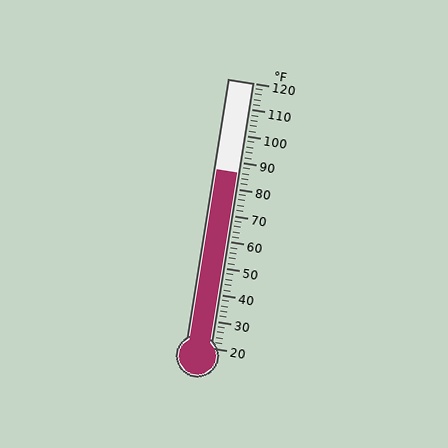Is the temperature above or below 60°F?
The temperature is above 60°F.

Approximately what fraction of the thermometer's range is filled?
The thermometer is filled to approximately 65% of its range.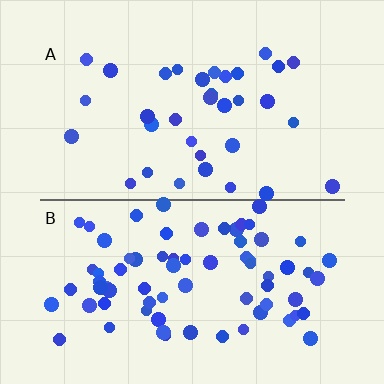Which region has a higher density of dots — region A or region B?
B (the bottom).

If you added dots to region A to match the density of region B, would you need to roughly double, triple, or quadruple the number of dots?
Approximately double.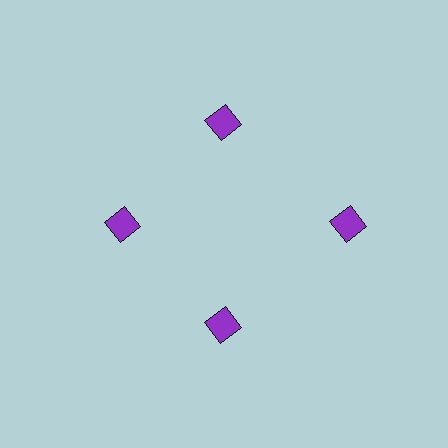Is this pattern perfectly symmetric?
No. The 4 purple squares are arranged in a ring, but one element near the 3 o'clock position is pushed outward from the center, breaking the 4-fold rotational symmetry.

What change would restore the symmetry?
The symmetry would be restored by moving it inward, back onto the ring so that all 4 squares sit at equal angles and equal distance from the center.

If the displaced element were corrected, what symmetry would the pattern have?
It would have 4-fold rotational symmetry — the pattern would map onto itself every 90 degrees.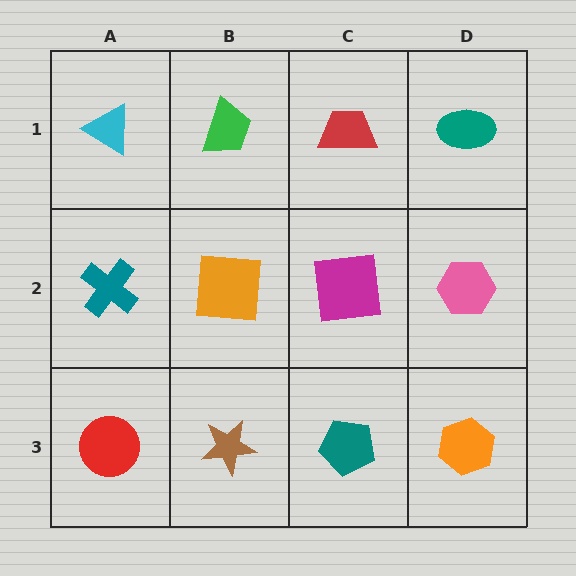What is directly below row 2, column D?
An orange hexagon.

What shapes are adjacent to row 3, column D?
A pink hexagon (row 2, column D), a teal pentagon (row 3, column C).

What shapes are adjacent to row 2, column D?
A teal ellipse (row 1, column D), an orange hexagon (row 3, column D), a magenta square (row 2, column C).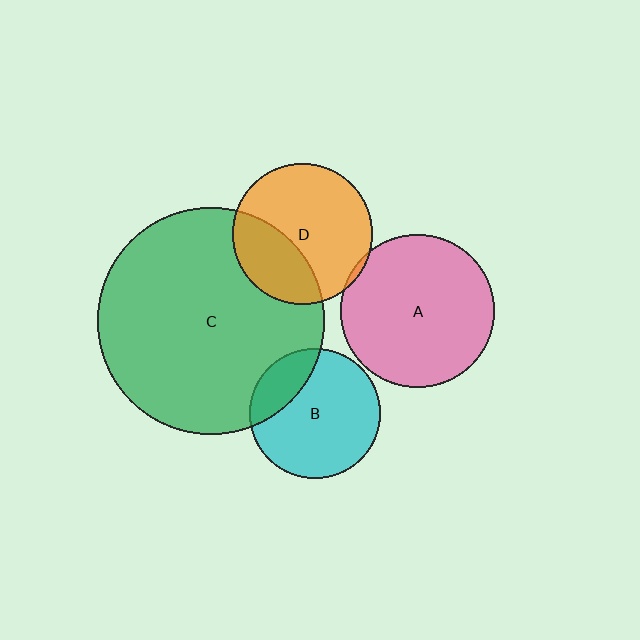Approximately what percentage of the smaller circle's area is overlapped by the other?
Approximately 30%.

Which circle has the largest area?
Circle C (green).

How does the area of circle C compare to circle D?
Approximately 2.6 times.